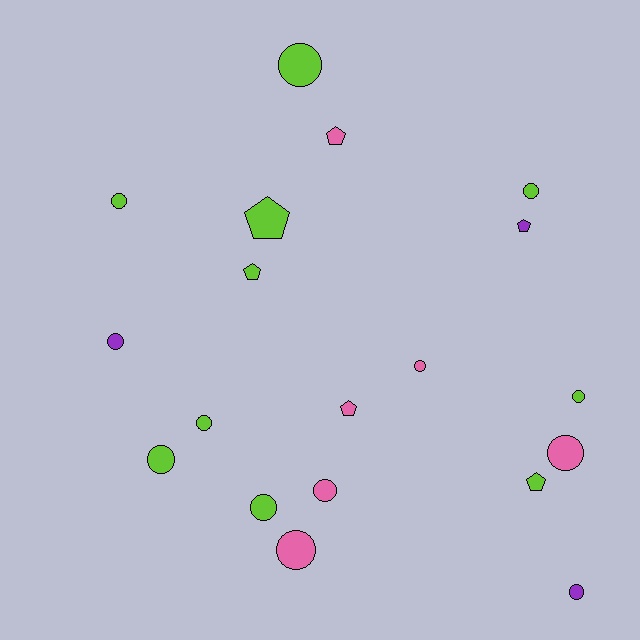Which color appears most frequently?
Lime, with 10 objects.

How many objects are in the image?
There are 19 objects.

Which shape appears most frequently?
Circle, with 13 objects.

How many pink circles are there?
There are 4 pink circles.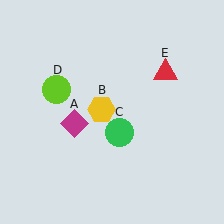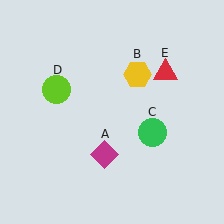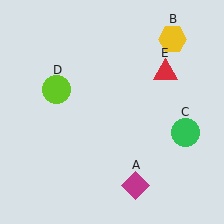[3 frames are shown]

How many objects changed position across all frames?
3 objects changed position: magenta diamond (object A), yellow hexagon (object B), green circle (object C).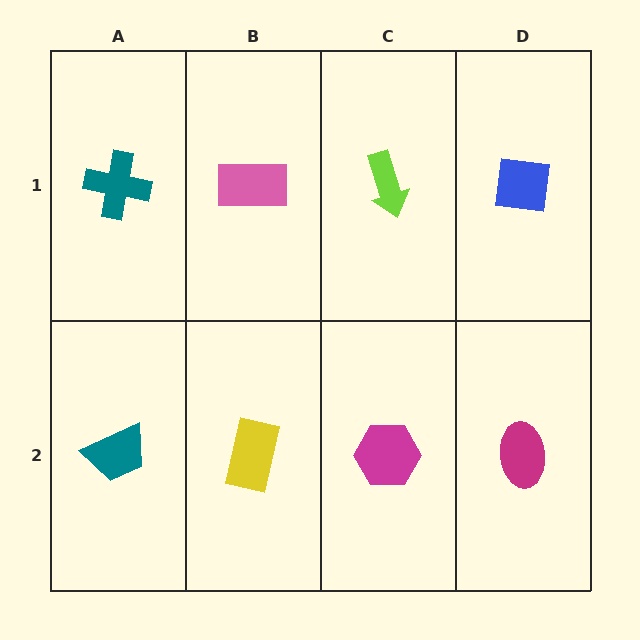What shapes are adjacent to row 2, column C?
A lime arrow (row 1, column C), a yellow rectangle (row 2, column B), a magenta ellipse (row 2, column D).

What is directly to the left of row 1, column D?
A lime arrow.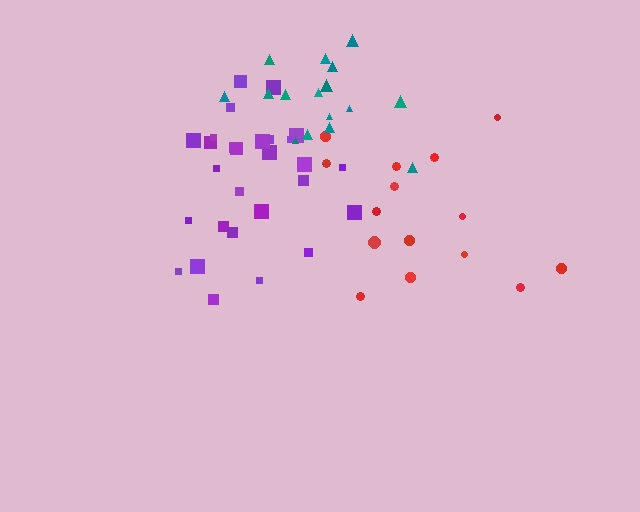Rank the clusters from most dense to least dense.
purple, teal, red.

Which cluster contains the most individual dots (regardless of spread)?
Purple (28).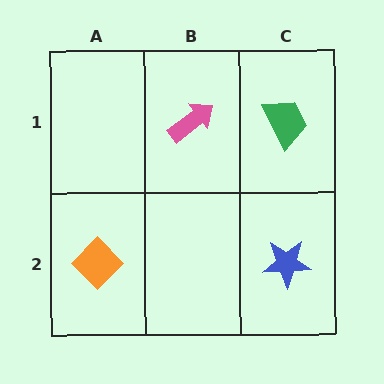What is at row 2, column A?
An orange diamond.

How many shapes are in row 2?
2 shapes.